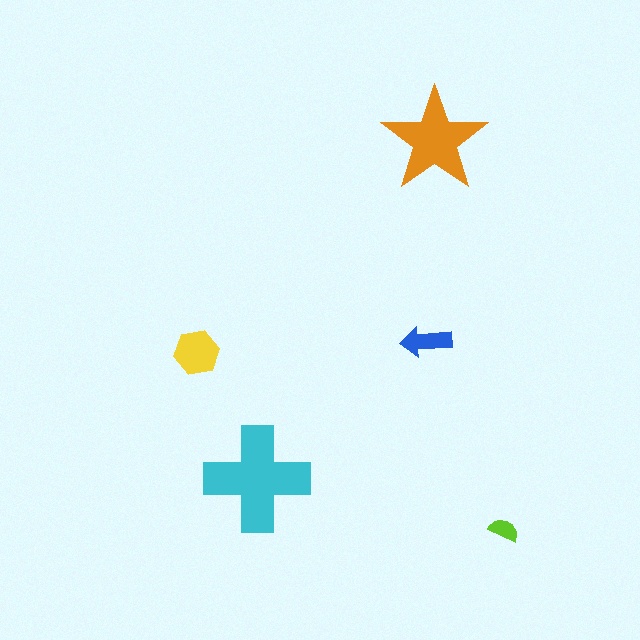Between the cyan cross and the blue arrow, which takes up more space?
The cyan cross.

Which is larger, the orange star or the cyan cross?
The cyan cross.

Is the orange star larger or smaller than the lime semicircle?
Larger.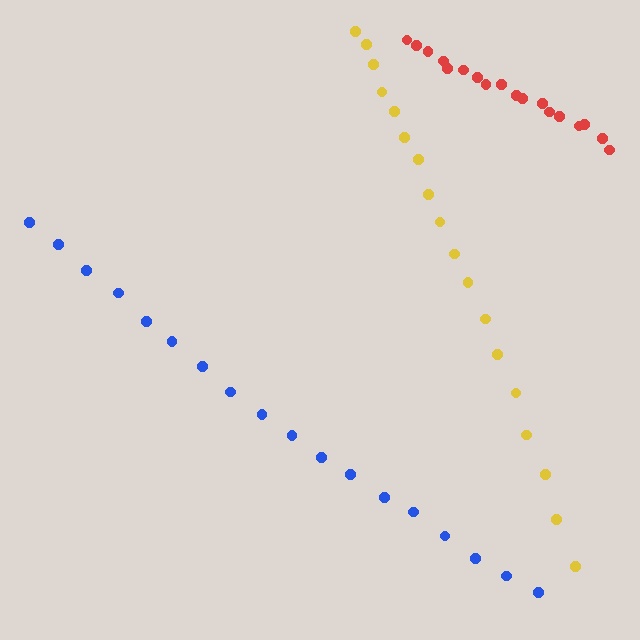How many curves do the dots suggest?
There are 3 distinct paths.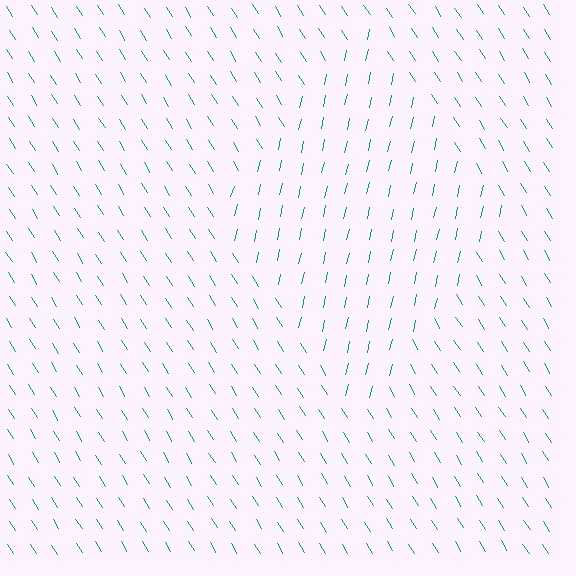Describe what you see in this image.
The image is filled with small teal line segments. A diamond region in the image has lines oriented differently from the surrounding lines, creating a visible texture boundary.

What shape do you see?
I see a diamond.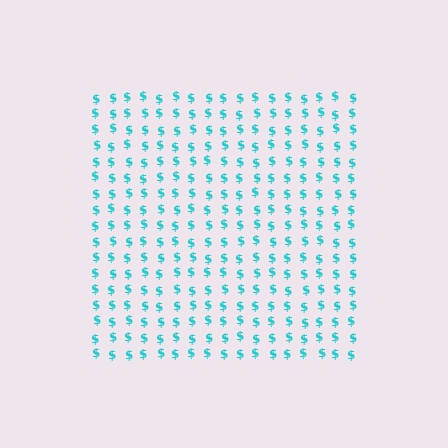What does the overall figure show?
The overall figure shows a square.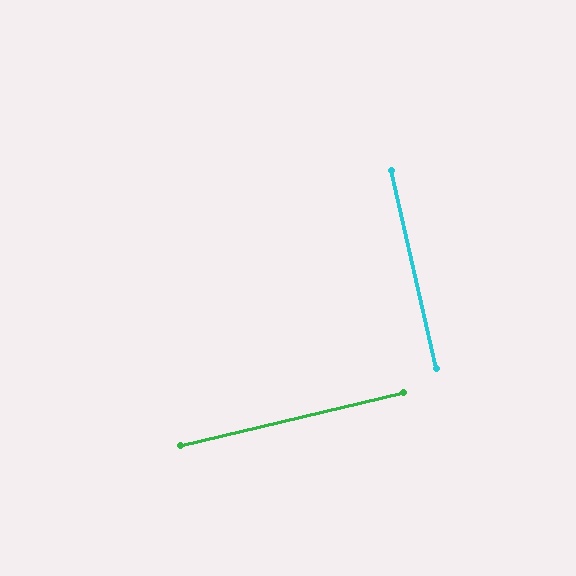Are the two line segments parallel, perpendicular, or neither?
Perpendicular — they meet at approximately 90°.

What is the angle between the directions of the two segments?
Approximately 90 degrees.